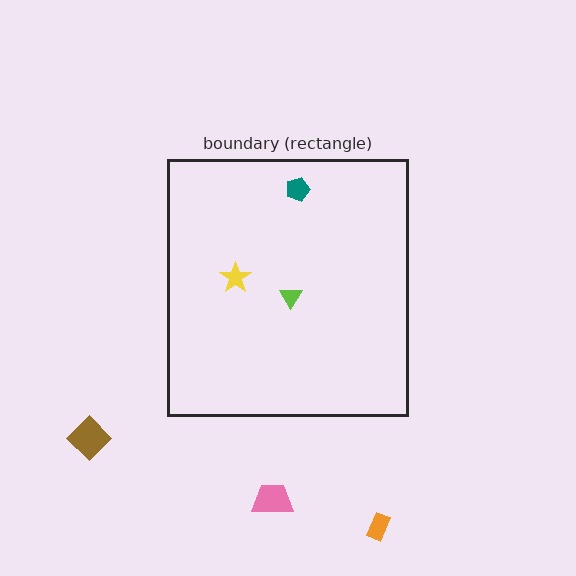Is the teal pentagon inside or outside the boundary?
Inside.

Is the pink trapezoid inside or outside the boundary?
Outside.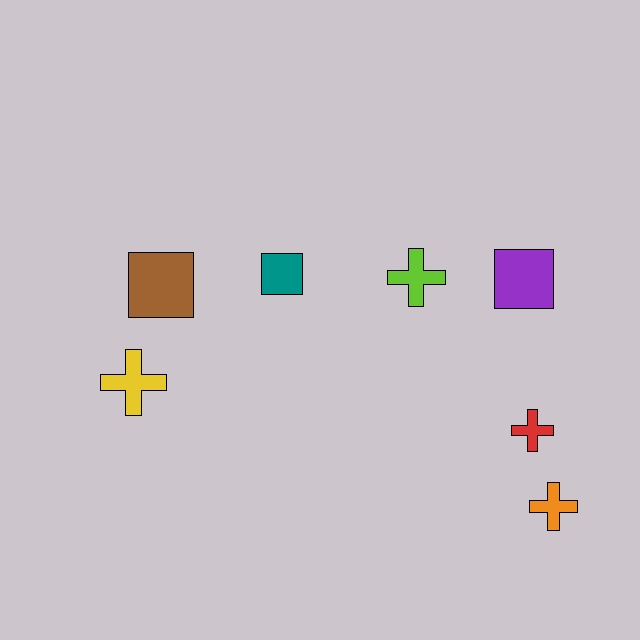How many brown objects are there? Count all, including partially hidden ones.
There is 1 brown object.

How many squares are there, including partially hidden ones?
There are 3 squares.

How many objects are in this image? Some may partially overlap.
There are 7 objects.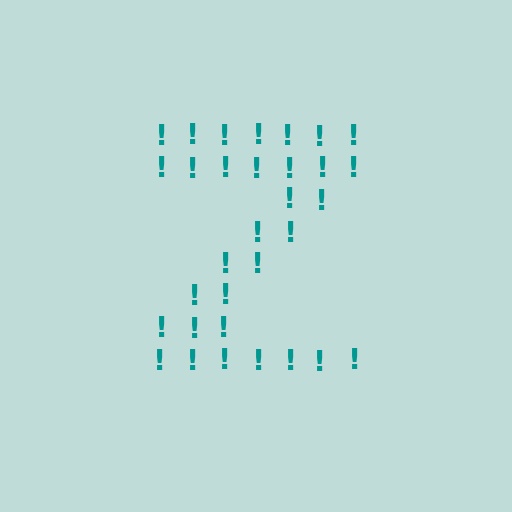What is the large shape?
The large shape is the letter Z.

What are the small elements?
The small elements are exclamation marks.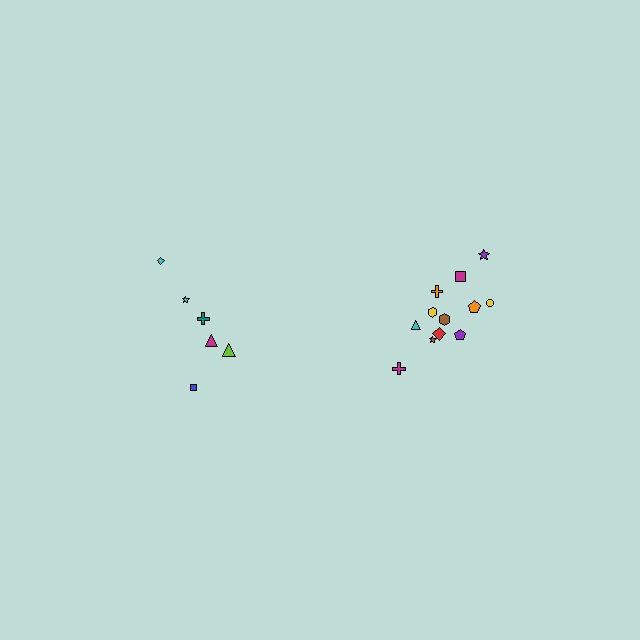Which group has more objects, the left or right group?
The right group.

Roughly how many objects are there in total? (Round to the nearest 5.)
Roughly 20 objects in total.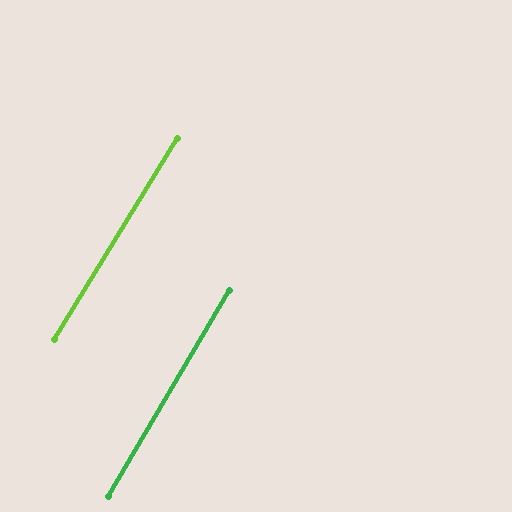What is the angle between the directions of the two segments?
Approximately 1 degree.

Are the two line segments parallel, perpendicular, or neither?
Parallel — their directions differ by only 1.2°.